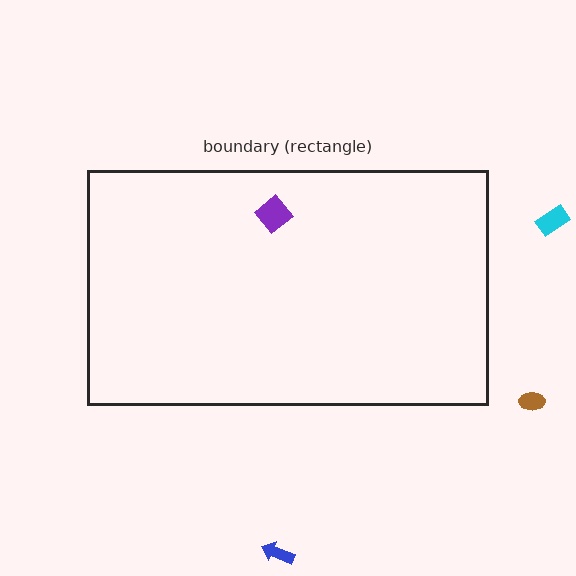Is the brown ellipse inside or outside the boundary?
Outside.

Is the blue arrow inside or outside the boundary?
Outside.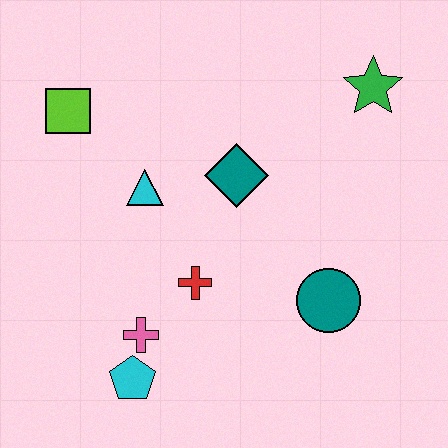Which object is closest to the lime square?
The cyan triangle is closest to the lime square.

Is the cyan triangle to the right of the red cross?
No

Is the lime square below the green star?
Yes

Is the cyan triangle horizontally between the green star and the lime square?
Yes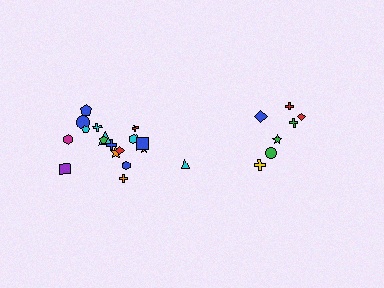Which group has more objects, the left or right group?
The left group.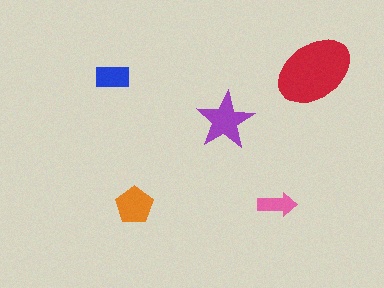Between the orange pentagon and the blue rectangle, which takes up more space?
The orange pentagon.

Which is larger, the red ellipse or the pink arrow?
The red ellipse.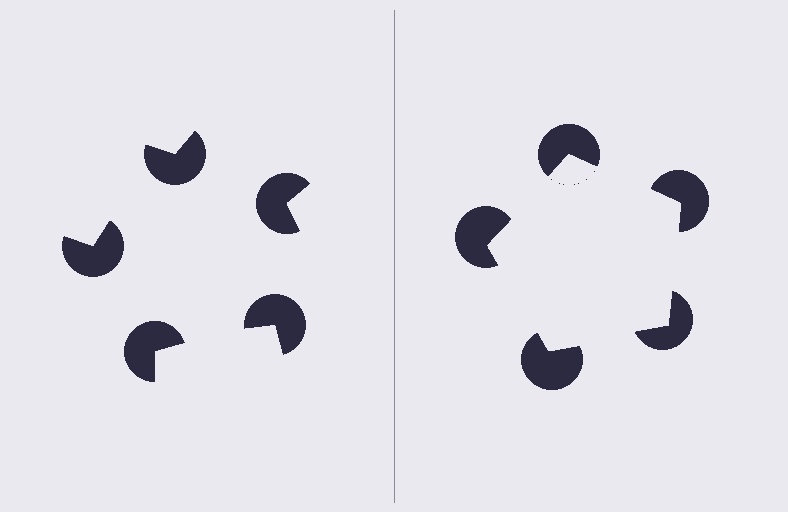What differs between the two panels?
The pac-man discs are positioned identically on both sides; only the wedge orientations differ. On the right they align to a pentagon; on the left they are misaligned.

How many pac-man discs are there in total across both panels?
10 — 5 on each side.